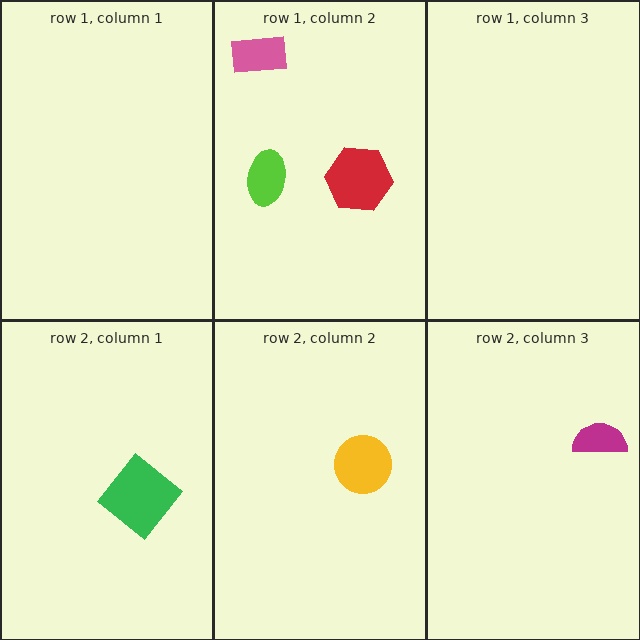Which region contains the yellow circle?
The row 2, column 2 region.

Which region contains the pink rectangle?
The row 1, column 2 region.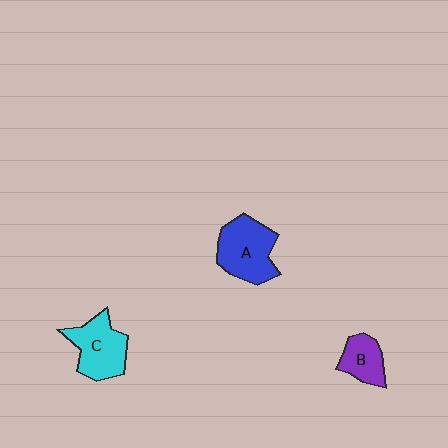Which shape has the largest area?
Shape A (blue).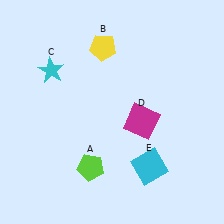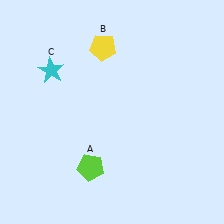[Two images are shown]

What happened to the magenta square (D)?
The magenta square (D) was removed in Image 2. It was in the bottom-right area of Image 1.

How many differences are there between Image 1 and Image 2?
There are 2 differences between the two images.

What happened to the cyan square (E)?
The cyan square (E) was removed in Image 2. It was in the bottom-right area of Image 1.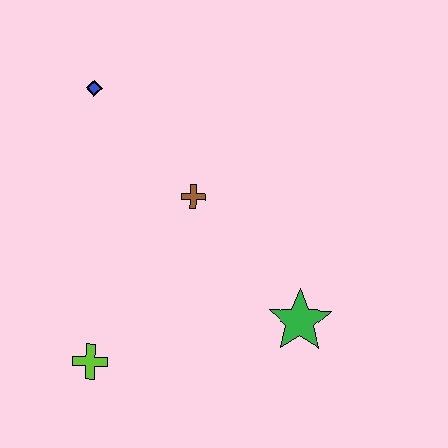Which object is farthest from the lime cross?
The blue diamond is farthest from the lime cross.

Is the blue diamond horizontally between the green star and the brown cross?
No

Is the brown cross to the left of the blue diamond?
No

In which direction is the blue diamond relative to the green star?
The blue diamond is above the green star.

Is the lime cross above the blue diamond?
No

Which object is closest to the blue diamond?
The brown cross is closest to the blue diamond.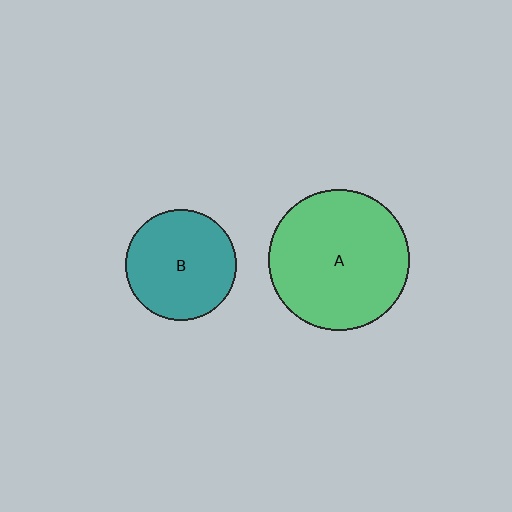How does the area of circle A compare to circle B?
Approximately 1.6 times.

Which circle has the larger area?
Circle A (green).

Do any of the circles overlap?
No, none of the circles overlap.